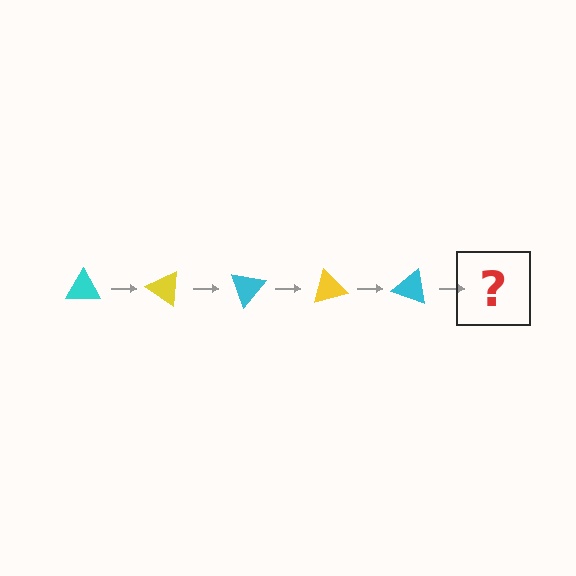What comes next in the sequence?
The next element should be a yellow triangle, rotated 175 degrees from the start.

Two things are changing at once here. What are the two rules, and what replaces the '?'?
The two rules are that it rotates 35 degrees each step and the color cycles through cyan and yellow. The '?' should be a yellow triangle, rotated 175 degrees from the start.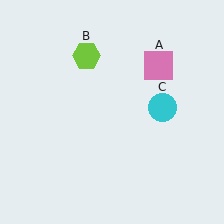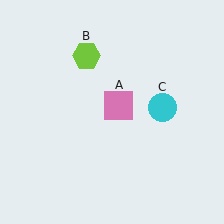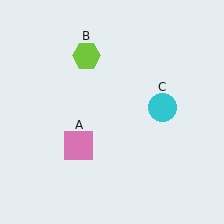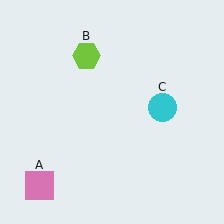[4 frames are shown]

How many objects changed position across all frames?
1 object changed position: pink square (object A).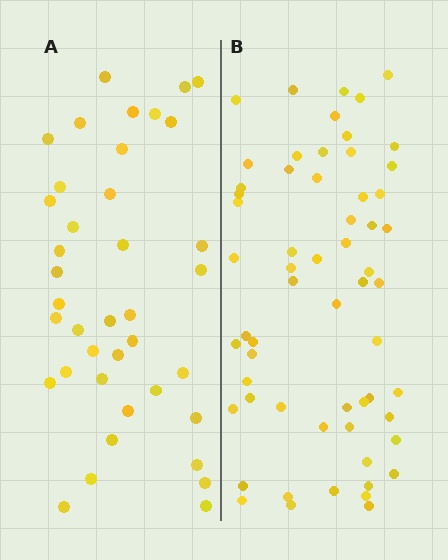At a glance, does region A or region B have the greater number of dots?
Region B (the right region) has more dots.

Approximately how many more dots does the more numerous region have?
Region B has approximately 20 more dots than region A.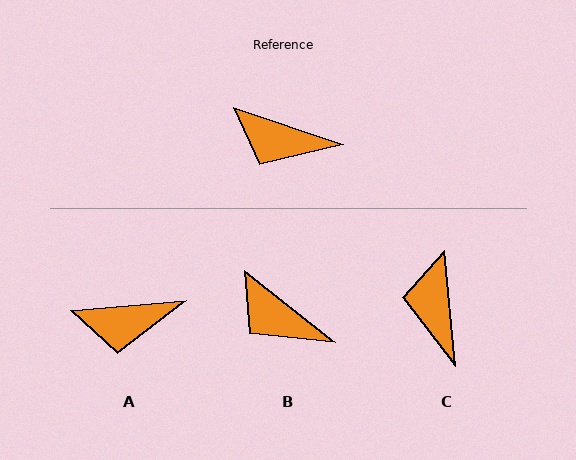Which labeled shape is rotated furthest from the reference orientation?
C, about 66 degrees away.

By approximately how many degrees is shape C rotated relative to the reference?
Approximately 66 degrees clockwise.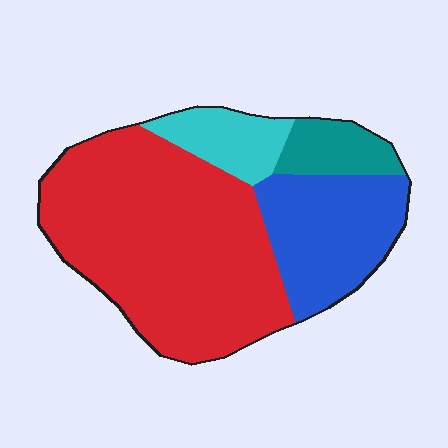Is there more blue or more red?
Red.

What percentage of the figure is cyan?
Cyan covers around 10% of the figure.